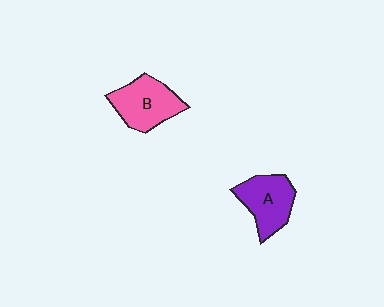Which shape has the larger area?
Shape B (pink).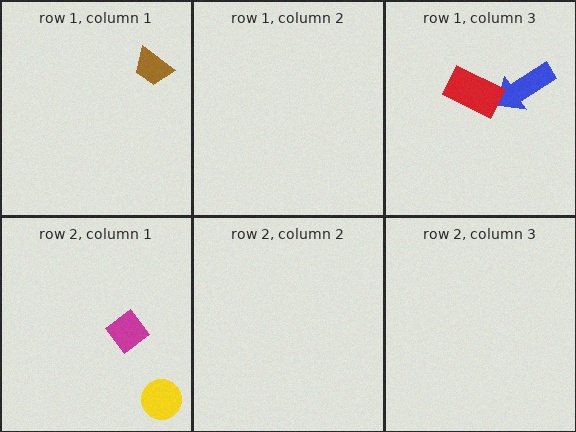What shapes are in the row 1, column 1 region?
The brown trapezoid.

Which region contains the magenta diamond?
The row 2, column 1 region.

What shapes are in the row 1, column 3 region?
The blue arrow, the red rectangle.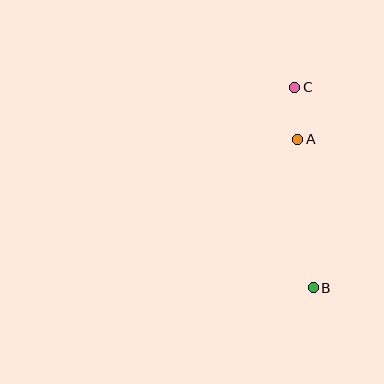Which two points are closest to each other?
Points A and C are closest to each other.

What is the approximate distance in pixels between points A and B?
The distance between A and B is approximately 149 pixels.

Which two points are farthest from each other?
Points B and C are farthest from each other.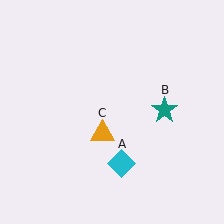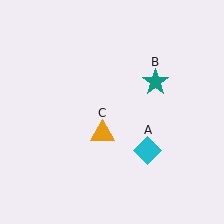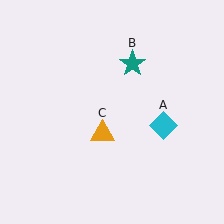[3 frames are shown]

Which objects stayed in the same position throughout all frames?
Orange triangle (object C) remained stationary.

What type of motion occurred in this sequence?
The cyan diamond (object A), teal star (object B) rotated counterclockwise around the center of the scene.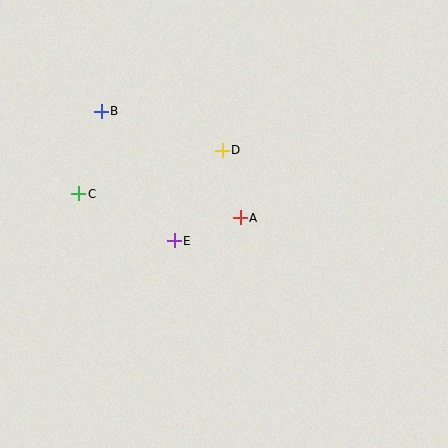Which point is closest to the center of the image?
Point A at (240, 218) is closest to the center.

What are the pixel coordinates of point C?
Point C is at (79, 194).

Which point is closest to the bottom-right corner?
Point A is closest to the bottom-right corner.